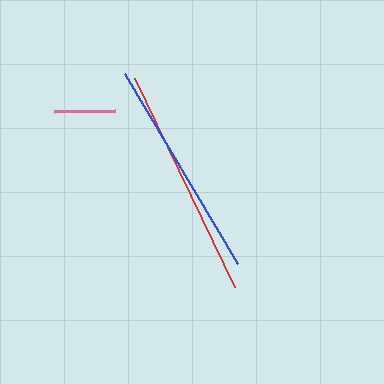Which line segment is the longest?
The red line is the longest at approximately 232 pixels.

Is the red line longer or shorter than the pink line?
The red line is longer than the pink line.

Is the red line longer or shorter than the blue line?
The red line is longer than the blue line.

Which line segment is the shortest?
The pink line is the shortest at approximately 61 pixels.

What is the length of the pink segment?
The pink segment is approximately 61 pixels long.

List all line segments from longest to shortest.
From longest to shortest: red, blue, pink.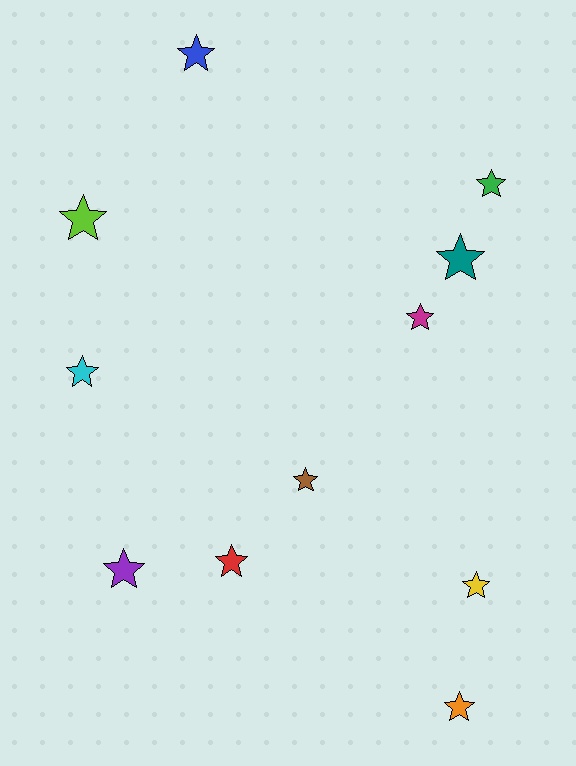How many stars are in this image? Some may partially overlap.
There are 11 stars.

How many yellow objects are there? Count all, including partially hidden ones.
There is 1 yellow object.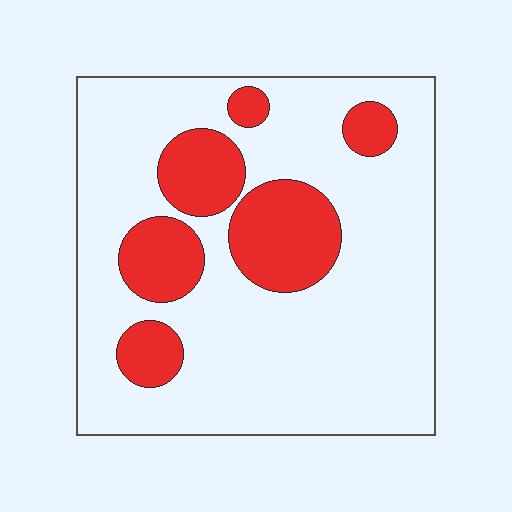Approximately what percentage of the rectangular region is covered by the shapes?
Approximately 25%.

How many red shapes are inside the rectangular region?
6.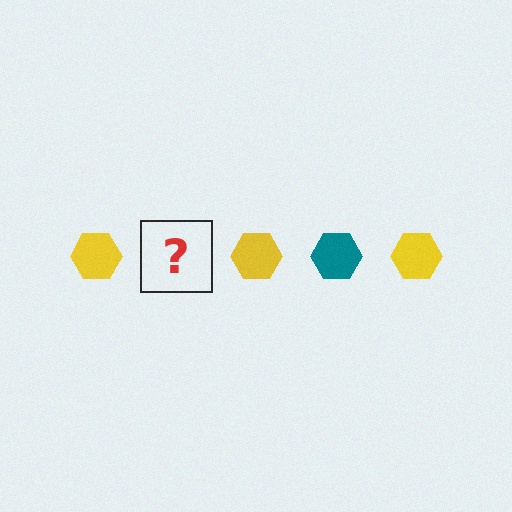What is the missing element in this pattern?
The missing element is a teal hexagon.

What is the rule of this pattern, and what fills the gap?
The rule is that the pattern cycles through yellow, teal hexagons. The gap should be filled with a teal hexagon.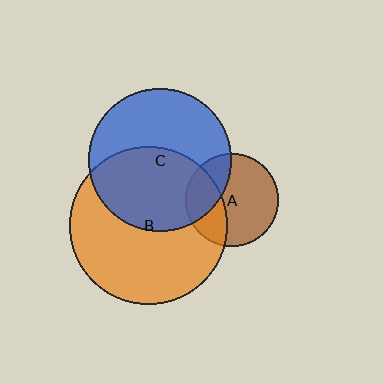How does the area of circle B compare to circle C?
Approximately 1.2 times.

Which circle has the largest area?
Circle B (orange).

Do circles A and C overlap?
Yes.